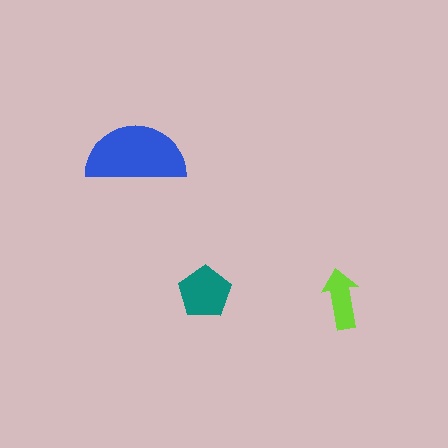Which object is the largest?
The blue semicircle.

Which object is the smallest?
The lime arrow.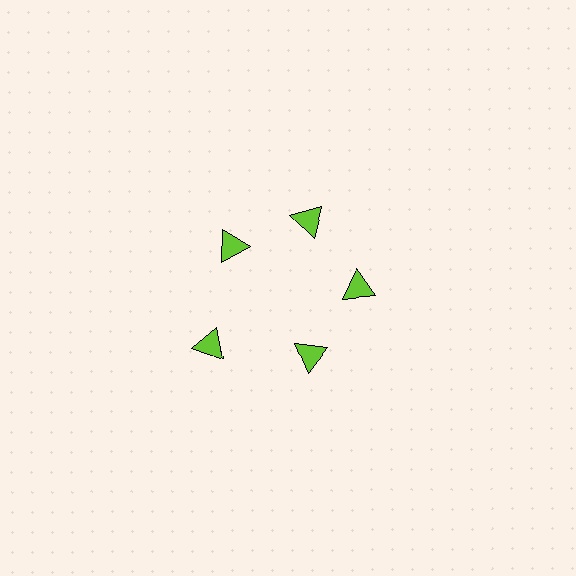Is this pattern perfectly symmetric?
No. The 5 lime triangles are arranged in a ring, but one element near the 8 o'clock position is pushed outward from the center, breaking the 5-fold rotational symmetry.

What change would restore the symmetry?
The symmetry would be restored by moving it inward, back onto the ring so that all 5 triangles sit at equal angles and equal distance from the center.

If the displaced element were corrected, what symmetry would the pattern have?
It would have 5-fold rotational symmetry — the pattern would map onto itself every 72 degrees.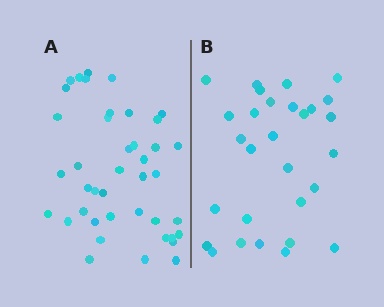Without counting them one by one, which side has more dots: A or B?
Region A (the left region) has more dots.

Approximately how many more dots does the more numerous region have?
Region A has roughly 12 or so more dots than region B.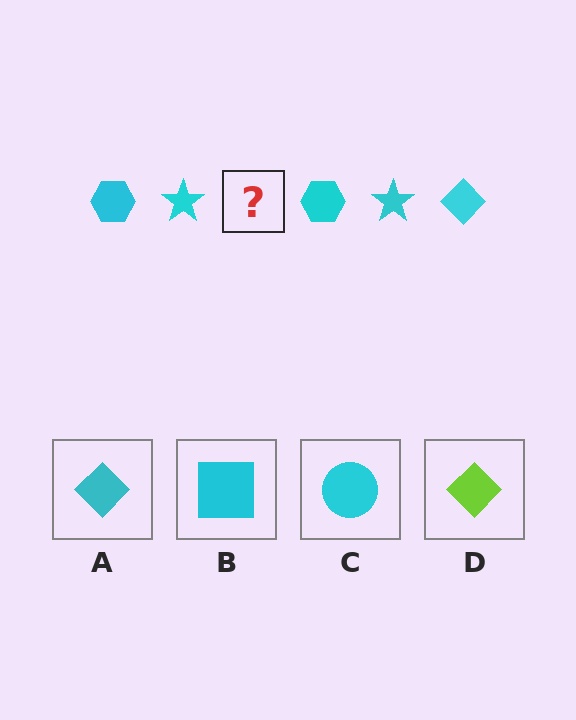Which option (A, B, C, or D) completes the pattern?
A.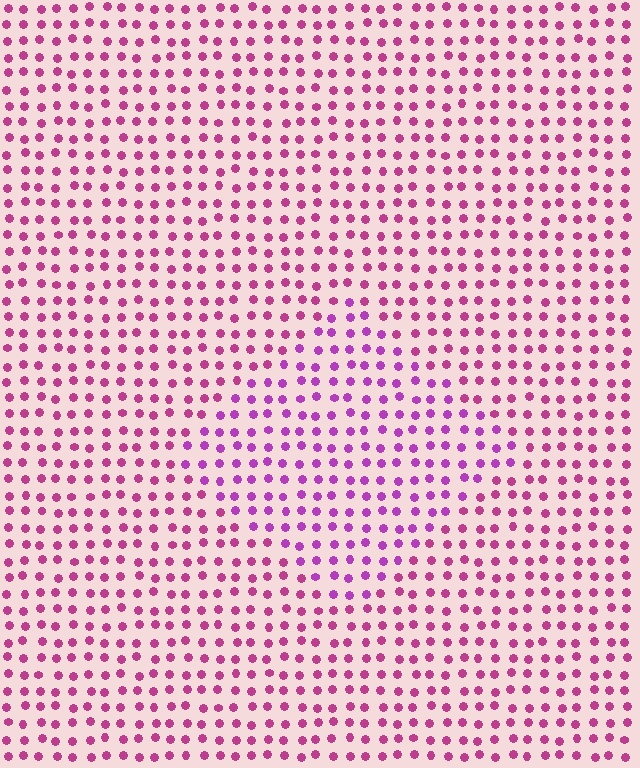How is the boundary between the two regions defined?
The boundary is defined purely by a slight shift in hue (about 26 degrees). Spacing, size, and orientation are identical on both sides.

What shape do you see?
I see a diamond.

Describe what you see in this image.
The image is filled with small magenta elements in a uniform arrangement. A diamond-shaped region is visible where the elements are tinted to a slightly different hue, forming a subtle color boundary.